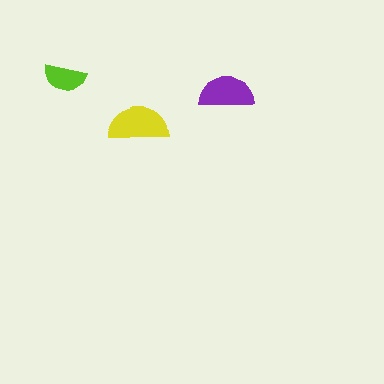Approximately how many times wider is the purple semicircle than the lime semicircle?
About 1.5 times wider.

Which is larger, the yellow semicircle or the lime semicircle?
The yellow one.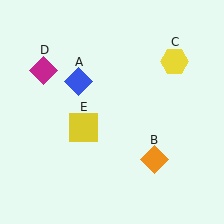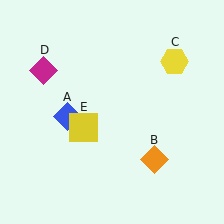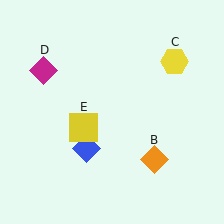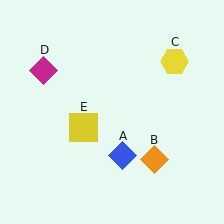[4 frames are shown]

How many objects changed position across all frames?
1 object changed position: blue diamond (object A).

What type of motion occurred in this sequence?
The blue diamond (object A) rotated counterclockwise around the center of the scene.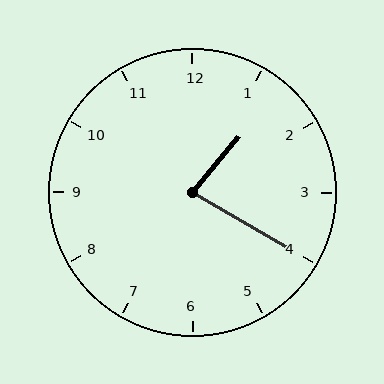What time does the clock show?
1:20.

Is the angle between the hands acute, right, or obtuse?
It is acute.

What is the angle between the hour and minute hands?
Approximately 80 degrees.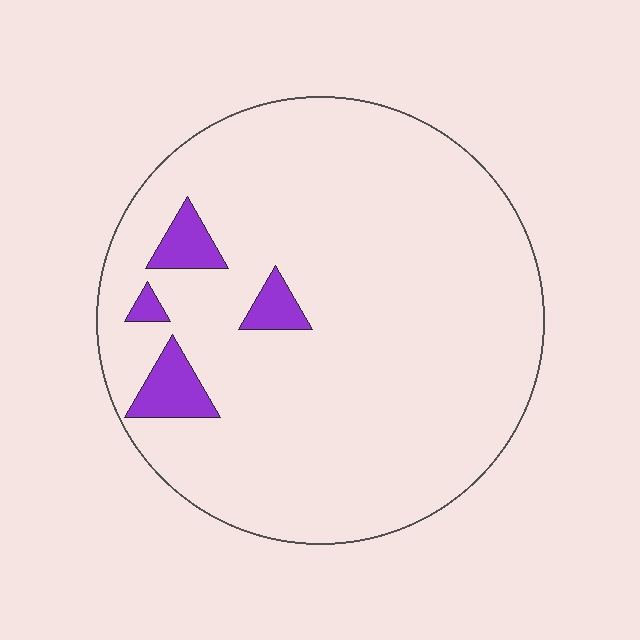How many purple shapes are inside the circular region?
4.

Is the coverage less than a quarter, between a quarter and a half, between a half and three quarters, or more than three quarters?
Less than a quarter.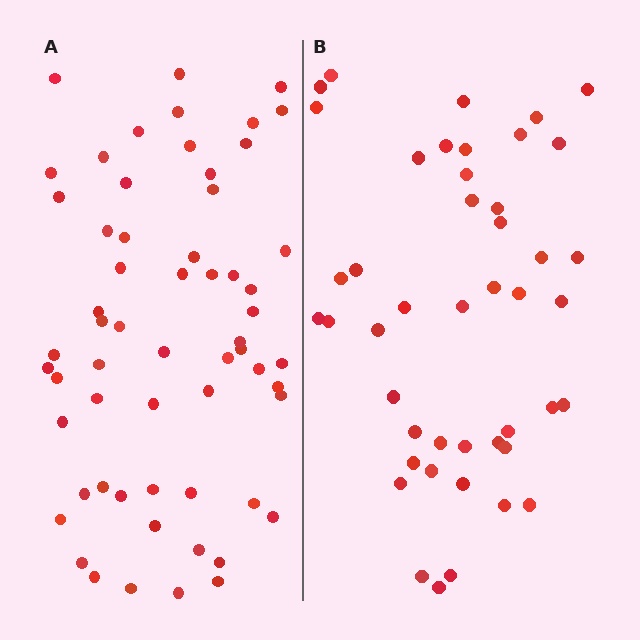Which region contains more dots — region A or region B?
Region A (the left region) has more dots.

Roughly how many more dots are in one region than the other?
Region A has approximately 15 more dots than region B.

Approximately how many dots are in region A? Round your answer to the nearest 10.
About 60 dots.